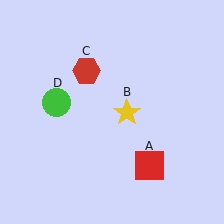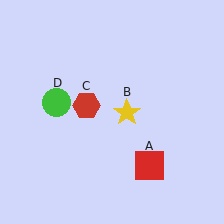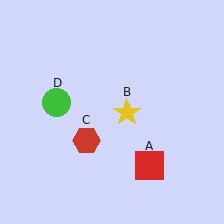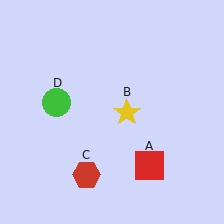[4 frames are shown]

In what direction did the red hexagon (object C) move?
The red hexagon (object C) moved down.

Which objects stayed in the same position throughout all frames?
Red square (object A) and yellow star (object B) and green circle (object D) remained stationary.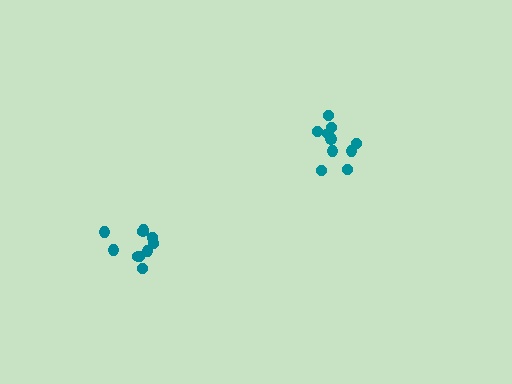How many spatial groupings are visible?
There are 2 spatial groupings.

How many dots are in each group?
Group 1: 10 dots, Group 2: 10 dots (20 total).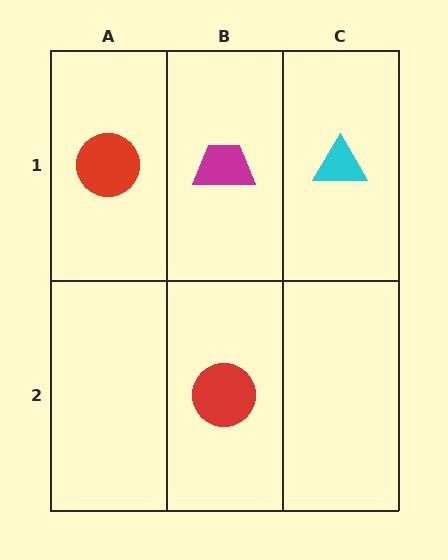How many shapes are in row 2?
1 shape.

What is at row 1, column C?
A cyan triangle.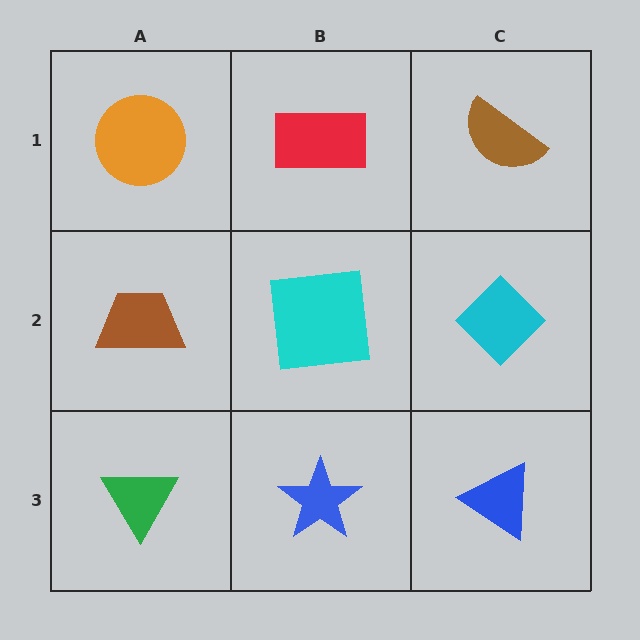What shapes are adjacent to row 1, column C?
A cyan diamond (row 2, column C), a red rectangle (row 1, column B).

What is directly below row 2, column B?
A blue star.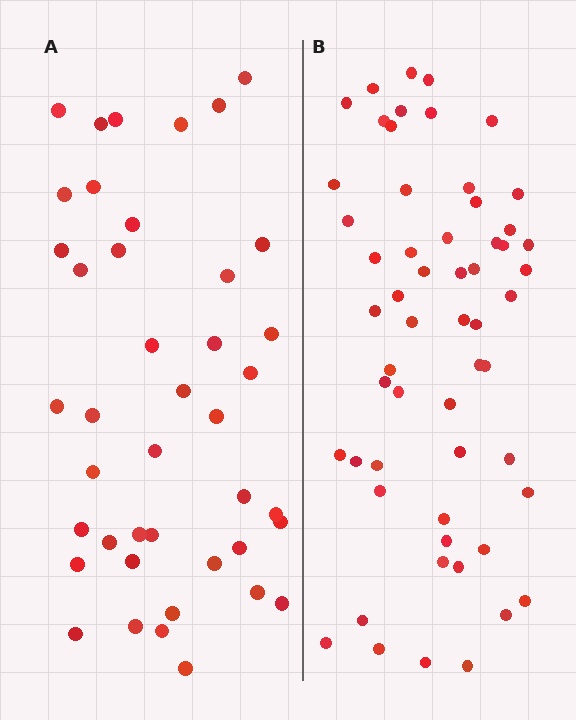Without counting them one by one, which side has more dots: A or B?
Region B (the right region) has more dots.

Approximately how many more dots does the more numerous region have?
Region B has approximately 15 more dots than region A.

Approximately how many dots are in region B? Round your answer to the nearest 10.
About 60 dots. (The exact count is 57, which rounds to 60.)